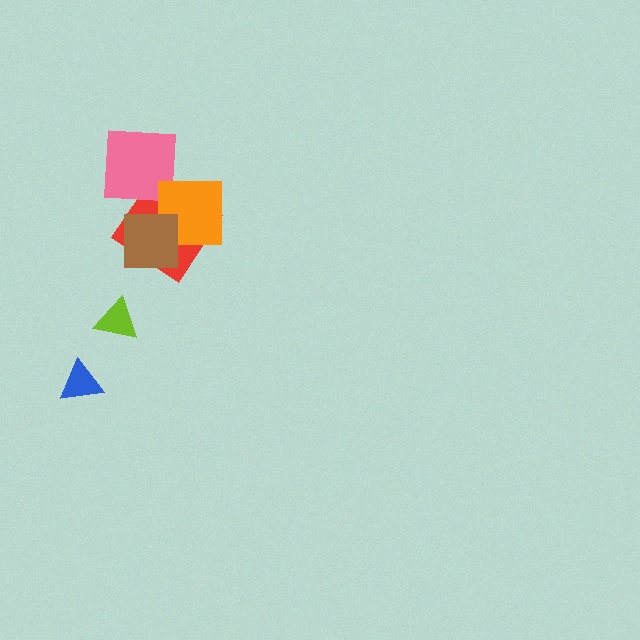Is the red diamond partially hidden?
Yes, it is partially covered by another shape.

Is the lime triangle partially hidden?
No, no other shape covers it.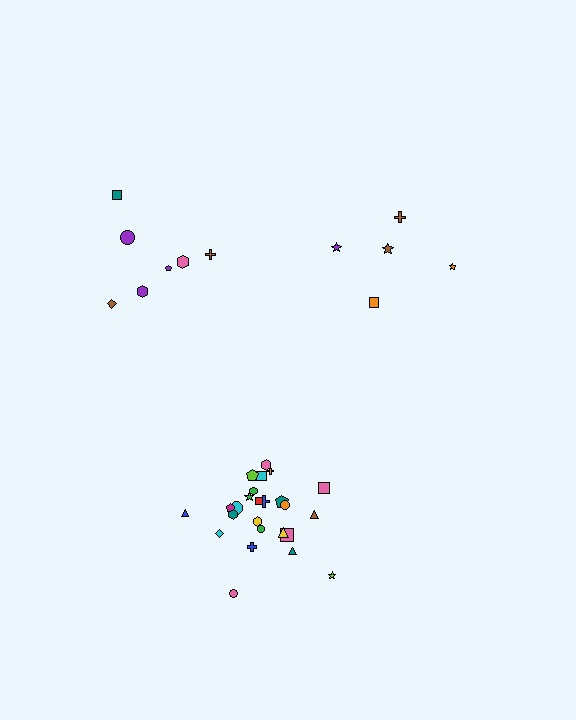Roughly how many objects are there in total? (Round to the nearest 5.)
Roughly 35 objects in total.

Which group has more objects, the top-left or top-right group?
The top-left group.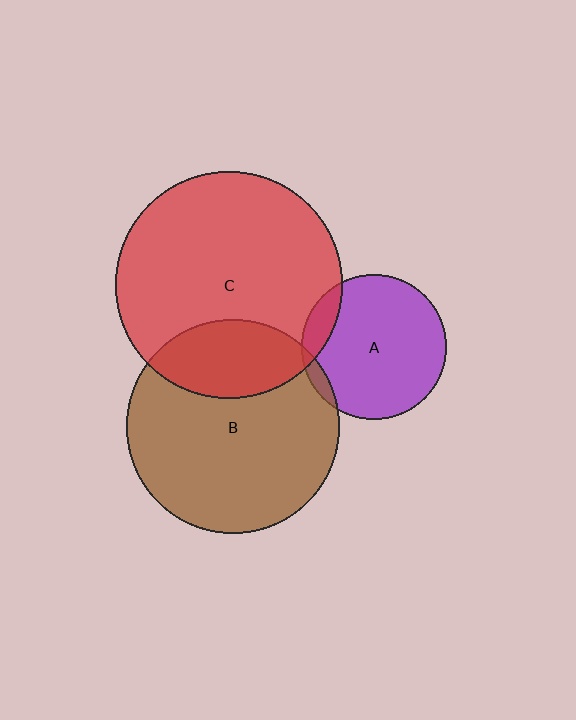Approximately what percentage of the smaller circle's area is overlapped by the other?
Approximately 10%.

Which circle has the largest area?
Circle C (red).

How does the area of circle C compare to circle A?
Approximately 2.5 times.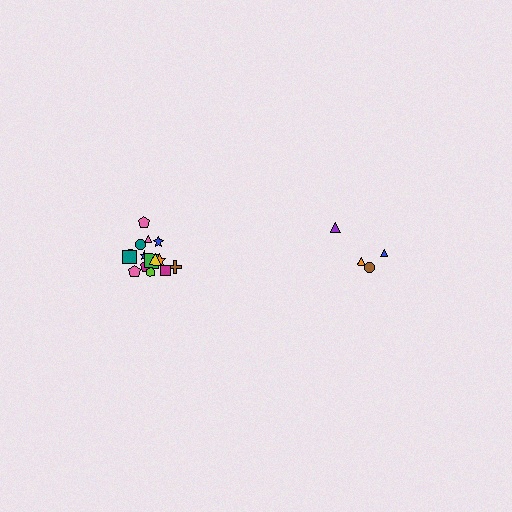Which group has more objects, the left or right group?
The left group.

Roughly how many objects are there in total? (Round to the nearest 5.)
Roughly 20 objects in total.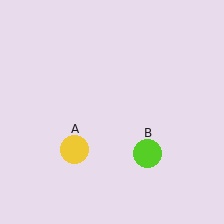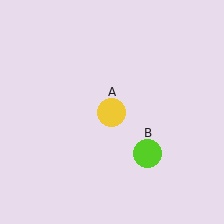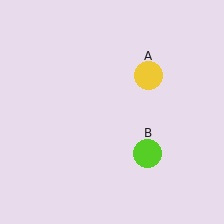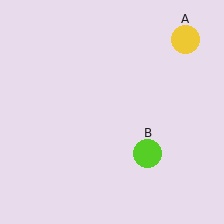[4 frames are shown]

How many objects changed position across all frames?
1 object changed position: yellow circle (object A).